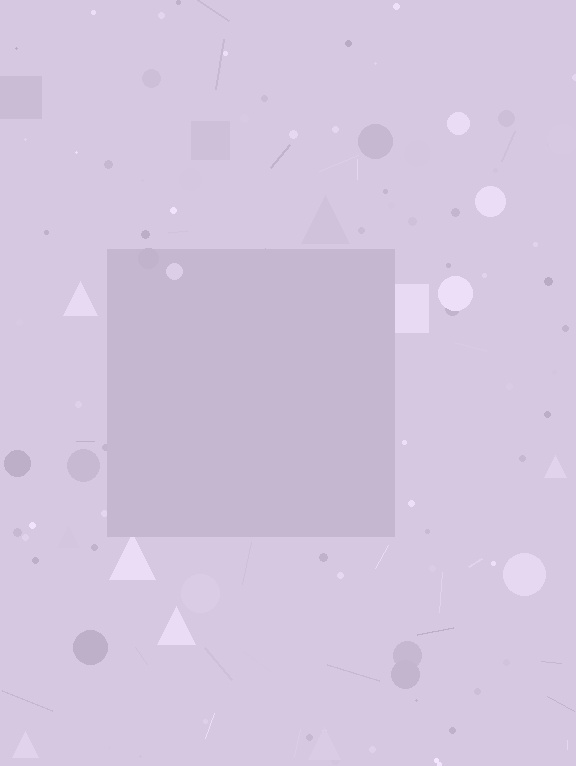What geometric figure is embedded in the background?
A square is embedded in the background.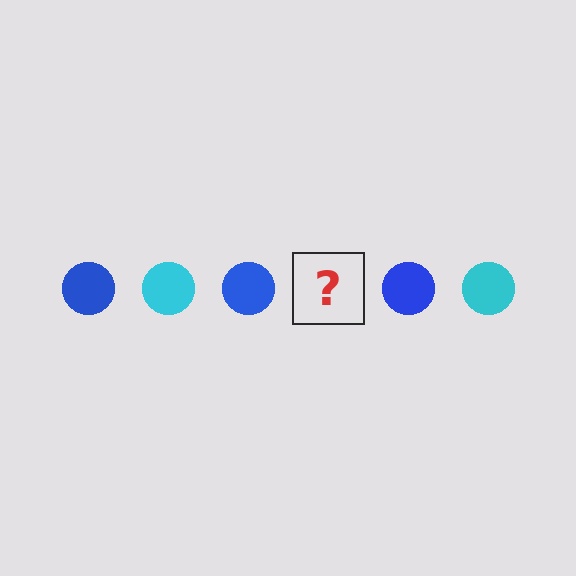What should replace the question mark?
The question mark should be replaced with a cyan circle.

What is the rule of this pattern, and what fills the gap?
The rule is that the pattern cycles through blue, cyan circles. The gap should be filled with a cyan circle.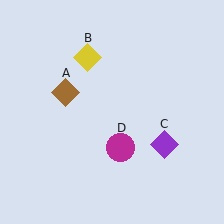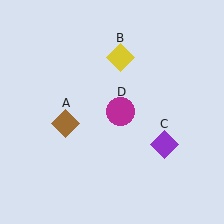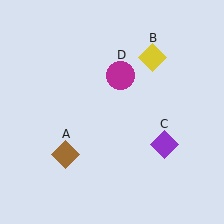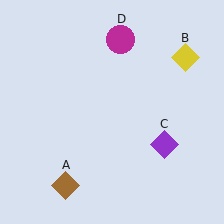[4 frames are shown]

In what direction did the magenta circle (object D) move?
The magenta circle (object D) moved up.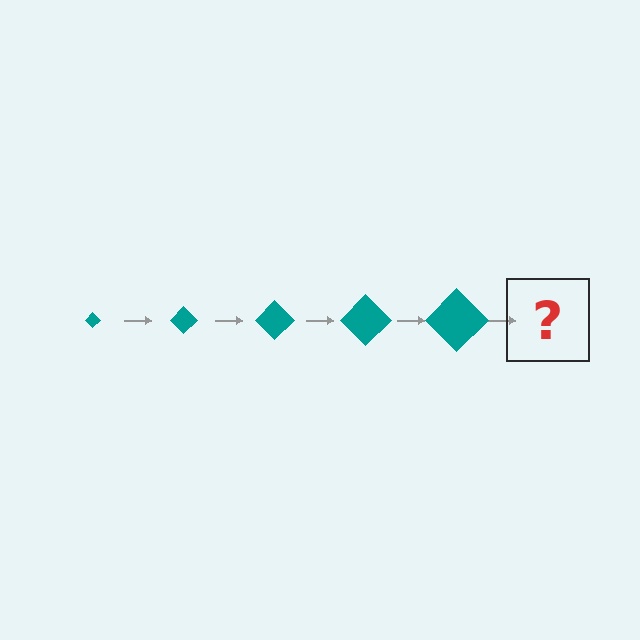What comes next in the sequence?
The next element should be a teal diamond, larger than the previous one.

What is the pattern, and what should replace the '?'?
The pattern is that the diamond gets progressively larger each step. The '?' should be a teal diamond, larger than the previous one.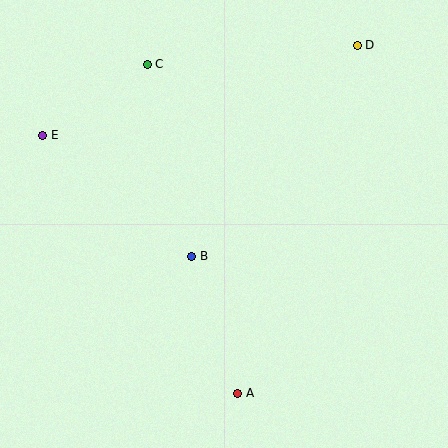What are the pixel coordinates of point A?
Point A is at (238, 393).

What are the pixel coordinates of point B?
Point B is at (192, 256).